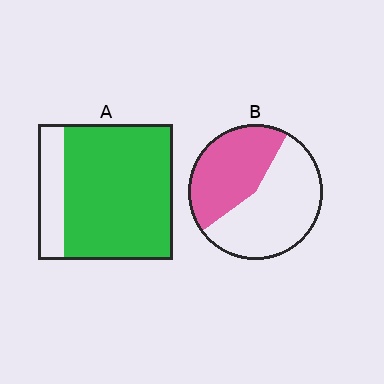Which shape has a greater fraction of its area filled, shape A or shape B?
Shape A.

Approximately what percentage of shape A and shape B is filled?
A is approximately 80% and B is approximately 45%.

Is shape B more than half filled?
No.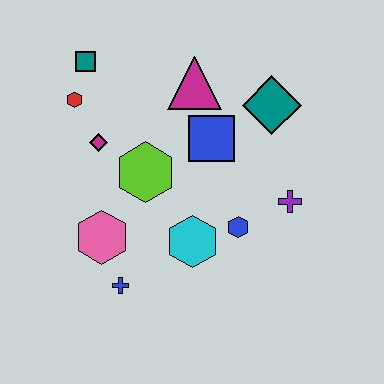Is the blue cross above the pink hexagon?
No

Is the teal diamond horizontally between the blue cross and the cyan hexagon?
No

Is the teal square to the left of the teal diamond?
Yes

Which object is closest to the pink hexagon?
The blue cross is closest to the pink hexagon.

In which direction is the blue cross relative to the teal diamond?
The blue cross is below the teal diamond.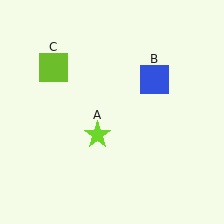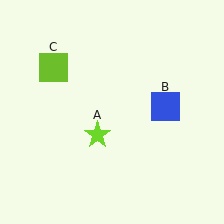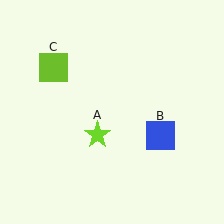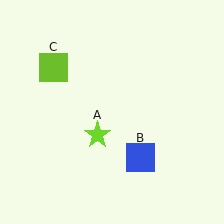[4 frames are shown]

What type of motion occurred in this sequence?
The blue square (object B) rotated clockwise around the center of the scene.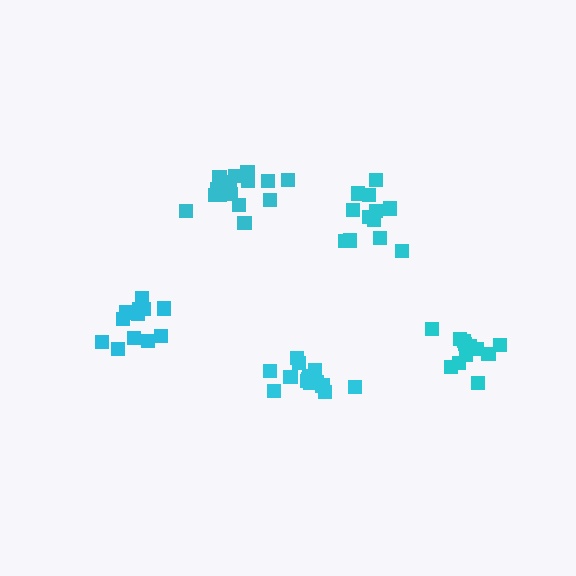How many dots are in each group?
Group 1: 12 dots, Group 2: 12 dots, Group 3: 12 dots, Group 4: 17 dots, Group 5: 14 dots (67 total).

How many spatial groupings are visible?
There are 5 spatial groupings.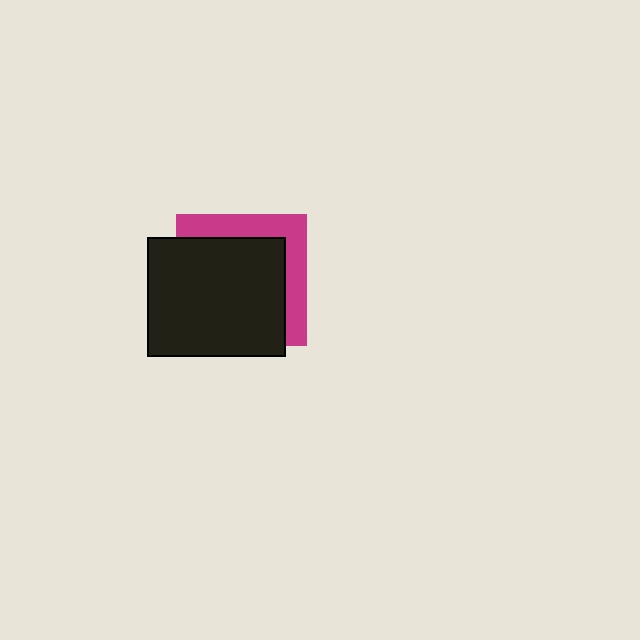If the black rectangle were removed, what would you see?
You would see the complete magenta square.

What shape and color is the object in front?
The object in front is a black rectangle.